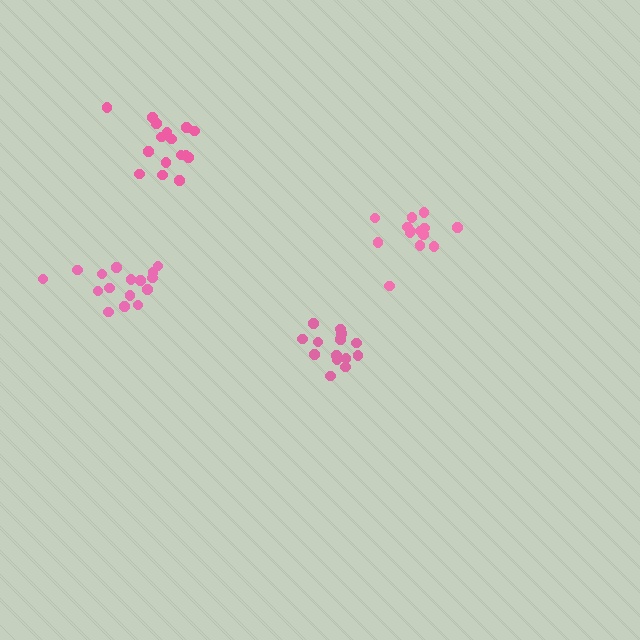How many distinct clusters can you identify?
There are 4 distinct clusters.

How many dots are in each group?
Group 1: 16 dots, Group 2: 14 dots, Group 3: 15 dots, Group 4: 16 dots (61 total).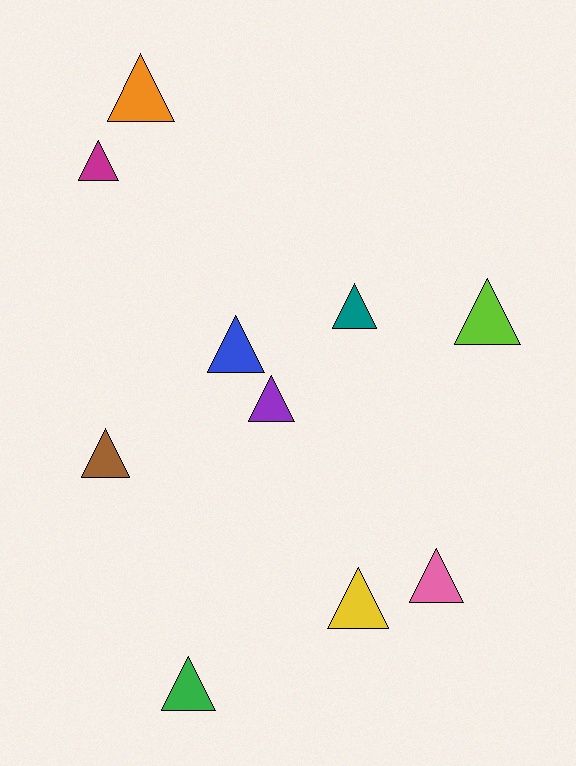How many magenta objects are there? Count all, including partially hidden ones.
There is 1 magenta object.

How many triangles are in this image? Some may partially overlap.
There are 10 triangles.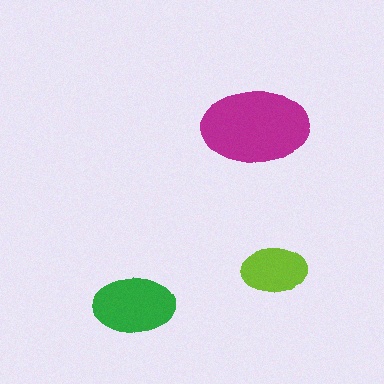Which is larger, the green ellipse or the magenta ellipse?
The magenta one.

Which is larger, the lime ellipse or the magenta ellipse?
The magenta one.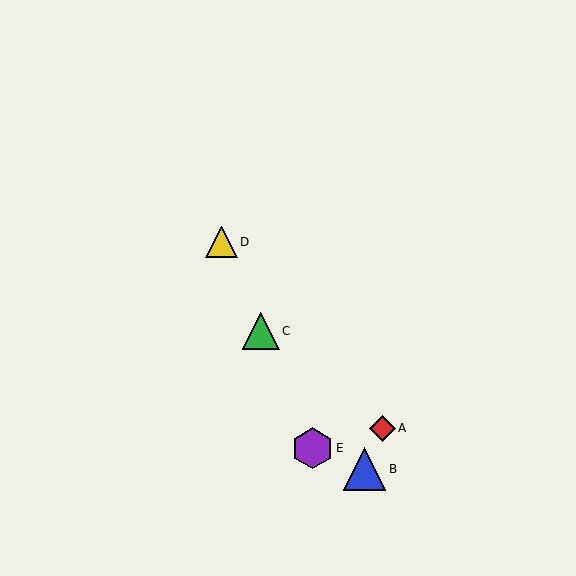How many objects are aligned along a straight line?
3 objects (C, D, E) are aligned along a straight line.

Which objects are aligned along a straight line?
Objects C, D, E are aligned along a straight line.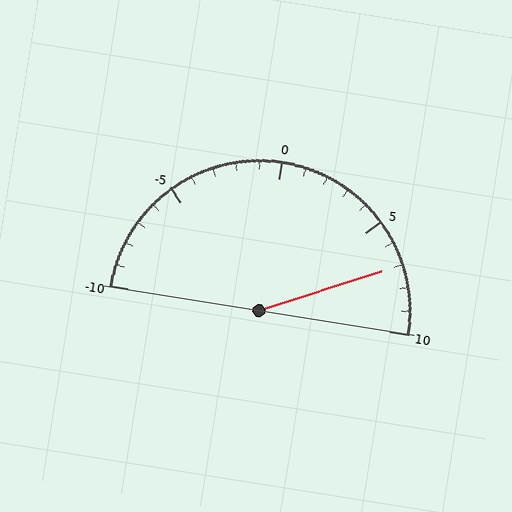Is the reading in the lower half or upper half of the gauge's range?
The reading is in the upper half of the range (-10 to 10).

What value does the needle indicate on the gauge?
The needle indicates approximately 7.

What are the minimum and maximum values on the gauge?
The gauge ranges from -10 to 10.